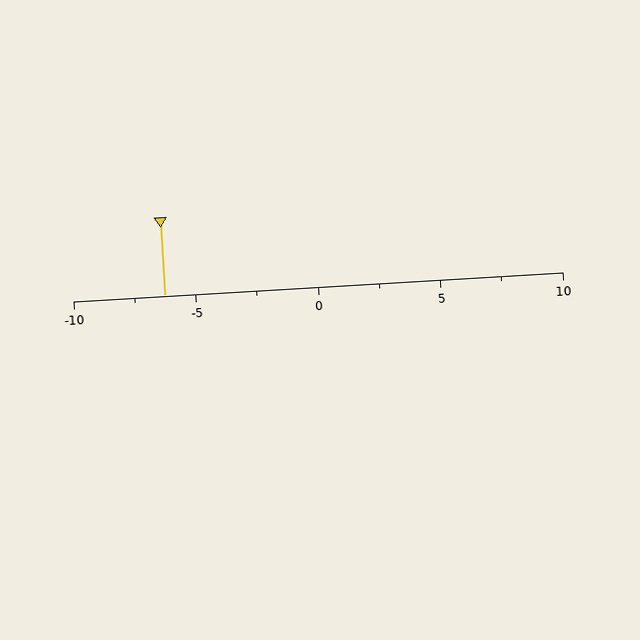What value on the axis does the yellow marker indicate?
The marker indicates approximately -6.2.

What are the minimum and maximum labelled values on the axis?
The axis runs from -10 to 10.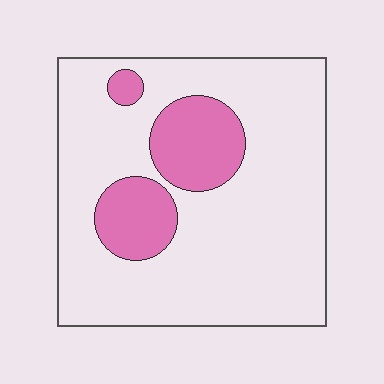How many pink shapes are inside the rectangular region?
3.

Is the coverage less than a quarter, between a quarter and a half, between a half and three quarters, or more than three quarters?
Less than a quarter.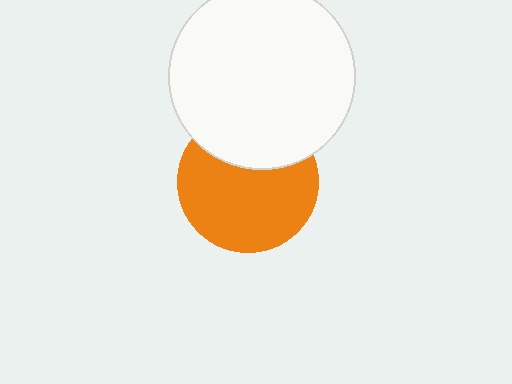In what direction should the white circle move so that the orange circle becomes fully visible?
The white circle should move up. That is the shortest direction to clear the overlap and leave the orange circle fully visible.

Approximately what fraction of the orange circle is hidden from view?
Roughly 31% of the orange circle is hidden behind the white circle.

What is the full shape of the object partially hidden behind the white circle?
The partially hidden object is an orange circle.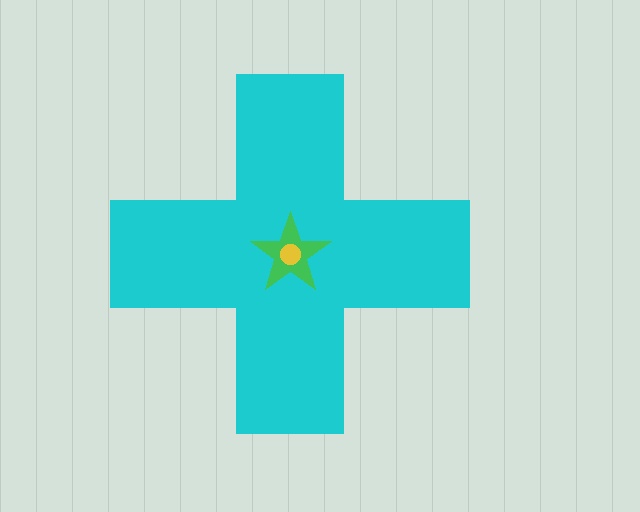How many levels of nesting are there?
3.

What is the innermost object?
The yellow circle.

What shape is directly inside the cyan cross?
The green star.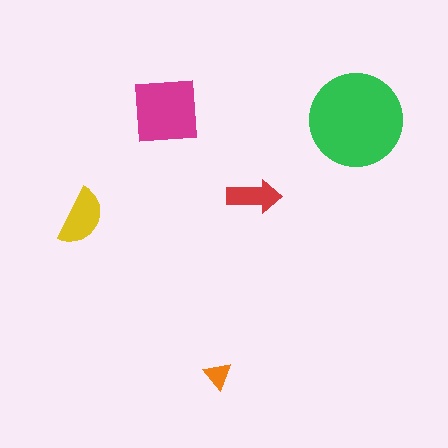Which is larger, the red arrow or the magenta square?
The magenta square.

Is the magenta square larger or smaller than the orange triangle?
Larger.